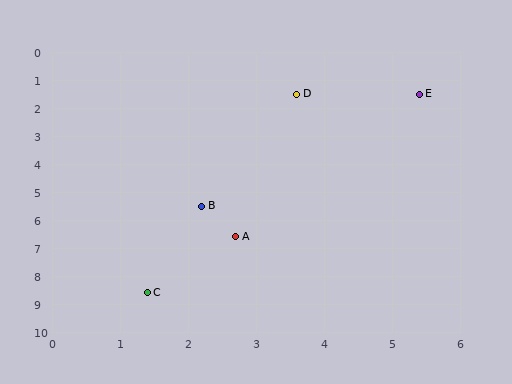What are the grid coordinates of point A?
Point A is at approximately (2.7, 6.6).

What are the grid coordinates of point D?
Point D is at approximately (3.6, 1.5).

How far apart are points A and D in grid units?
Points A and D are about 5.2 grid units apart.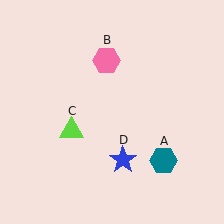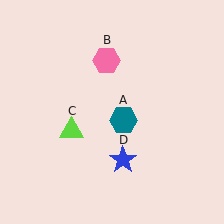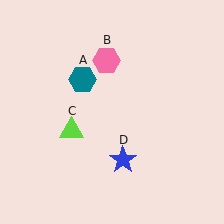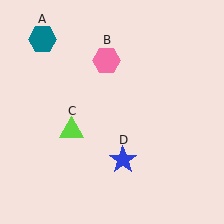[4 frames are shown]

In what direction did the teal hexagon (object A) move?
The teal hexagon (object A) moved up and to the left.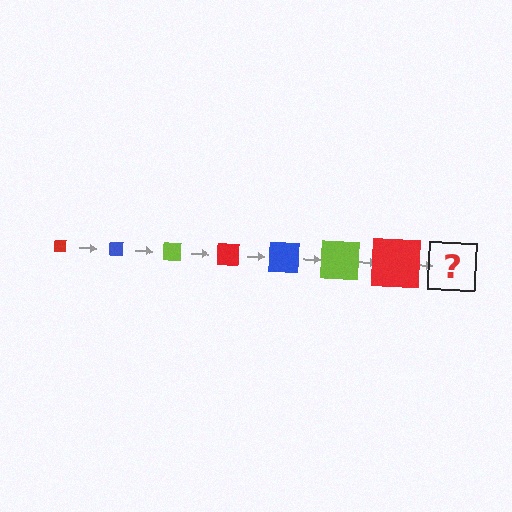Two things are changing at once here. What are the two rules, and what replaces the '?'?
The two rules are that the square grows larger each step and the color cycles through red, blue, and lime. The '?' should be a blue square, larger than the previous one.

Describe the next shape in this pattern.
It should be a blue square, larger than the previous one.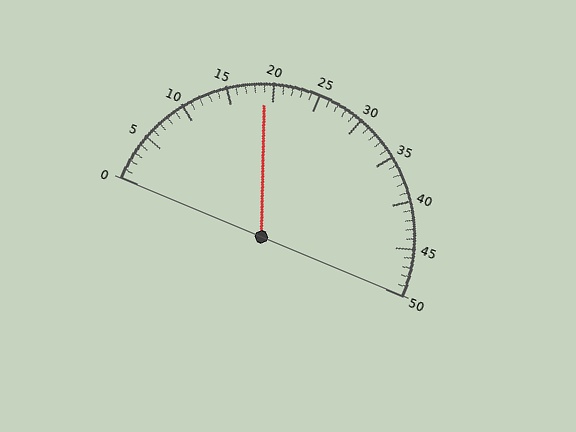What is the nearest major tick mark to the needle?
The nearest major tick mark is 20.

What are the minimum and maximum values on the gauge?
The gauge ranges from 0 to 50.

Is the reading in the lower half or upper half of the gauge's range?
The reading is in the lower half of the range (0 to 50).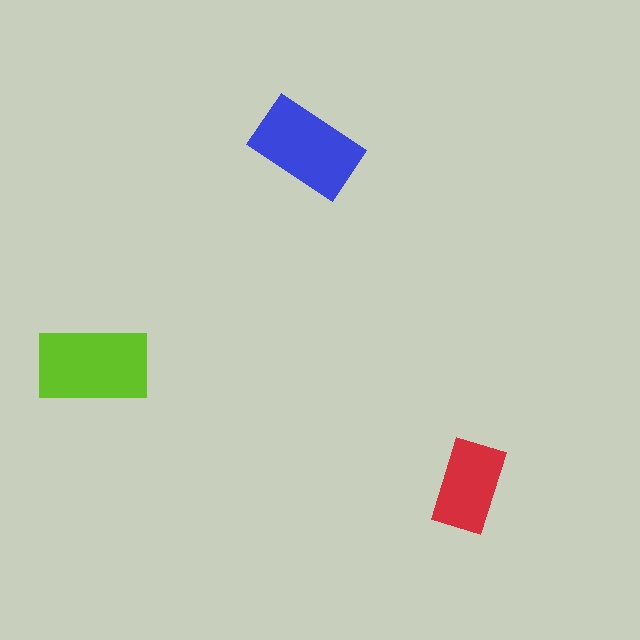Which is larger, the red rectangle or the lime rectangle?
The lime one.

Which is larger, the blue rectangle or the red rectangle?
The blue one.